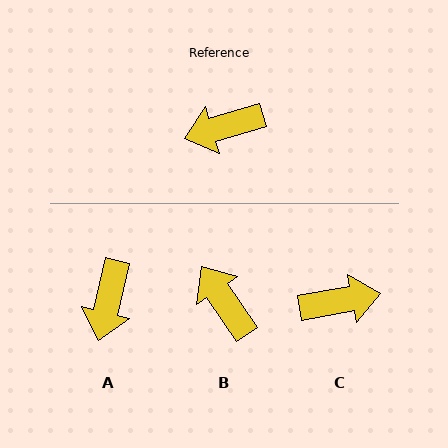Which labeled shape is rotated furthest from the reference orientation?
C, about 174 degrees away.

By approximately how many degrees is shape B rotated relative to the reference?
Approximately 73 degrees clockwise.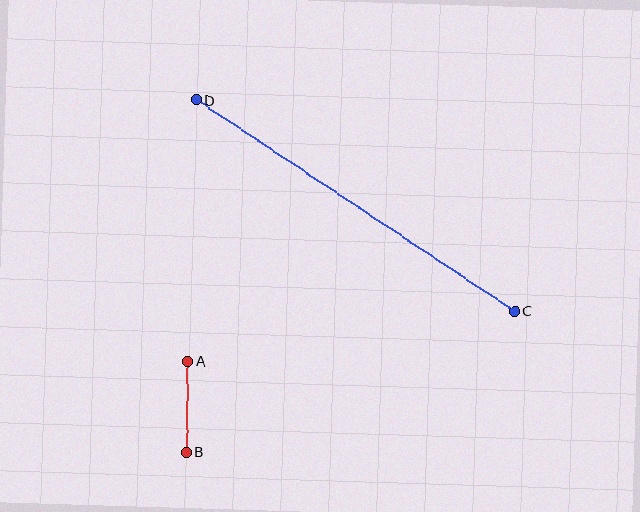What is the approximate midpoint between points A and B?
The midpoint is at approximately (187, 407) pixels.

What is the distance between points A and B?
The distance is approximately 91 pixels.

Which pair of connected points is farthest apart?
Points C and D are farthest apart.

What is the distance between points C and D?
The distance is approximately 382 pixels.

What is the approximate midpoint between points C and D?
The midpoint is at approximately (355, 206) pixels.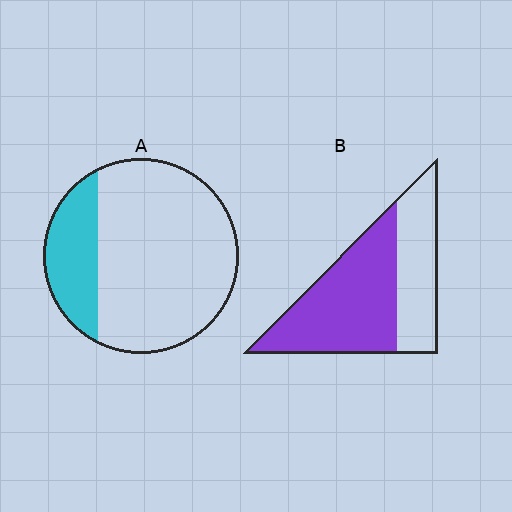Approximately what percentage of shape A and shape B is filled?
A is approximately 25% and B is approximately 60%.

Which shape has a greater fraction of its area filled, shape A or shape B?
Shape B.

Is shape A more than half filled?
No.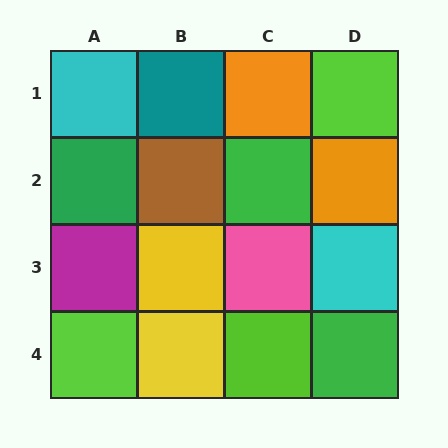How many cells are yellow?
2 cells are yellow.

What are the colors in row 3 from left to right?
Magenta, yellow, pink, cyan.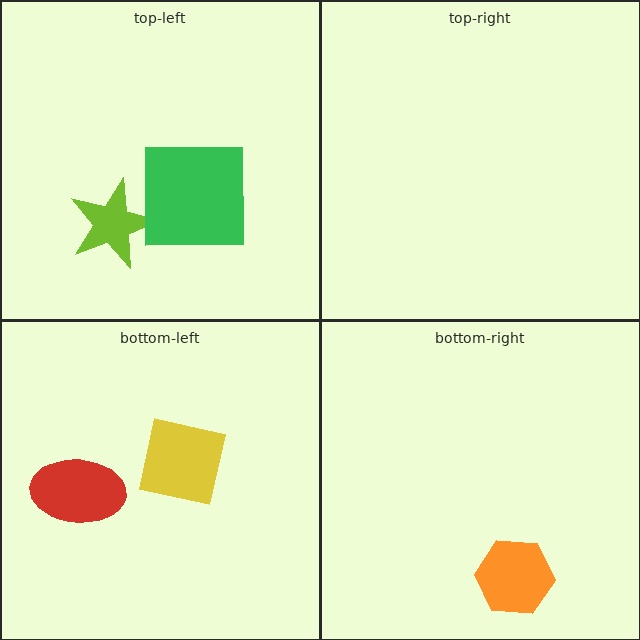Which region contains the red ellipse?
The bottom-left region.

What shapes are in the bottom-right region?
The orange hexagon.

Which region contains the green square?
The top-left region.